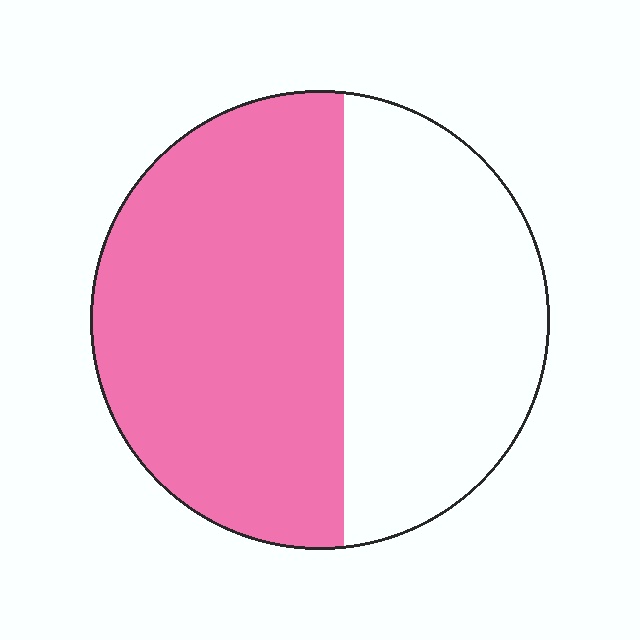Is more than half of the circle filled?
Yes.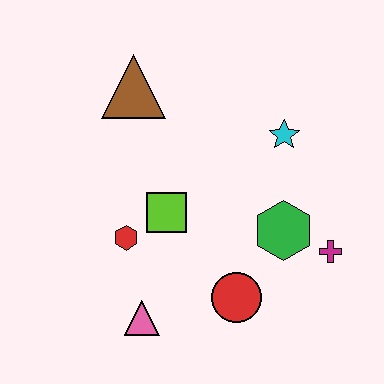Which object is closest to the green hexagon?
The magenta cross is closest to the green hexagon.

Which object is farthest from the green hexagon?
The brown triangle is farthest from the green hexagon.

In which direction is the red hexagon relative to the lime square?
The red hexagon is to the left of the lime square.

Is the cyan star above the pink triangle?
Yes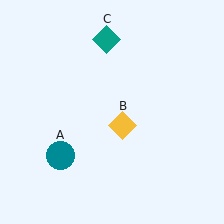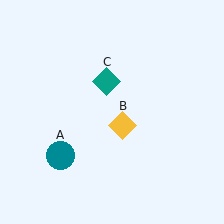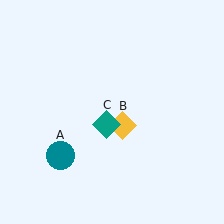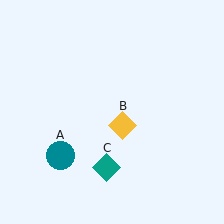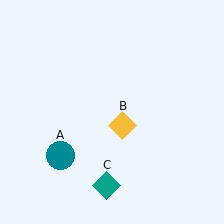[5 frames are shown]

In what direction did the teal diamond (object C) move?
The teal diamond (object C) moved down.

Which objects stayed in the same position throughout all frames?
Teal circle (object A) and yellow diamond (object B) remained stationary.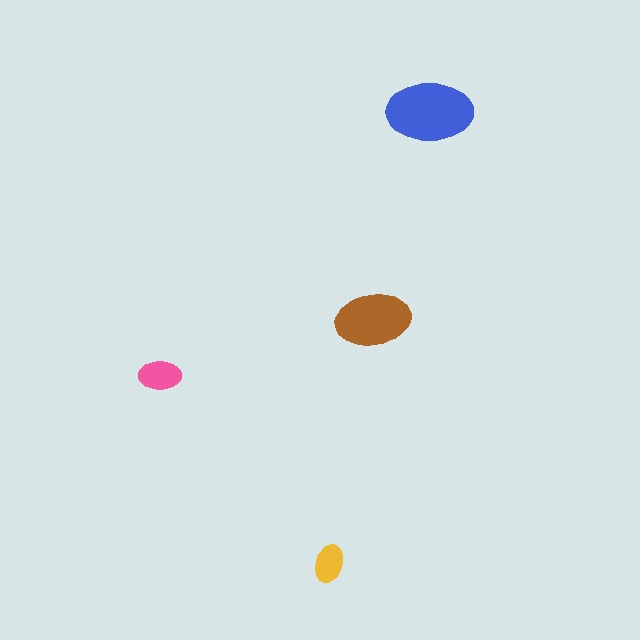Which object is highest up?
The blue ellipse is topmost.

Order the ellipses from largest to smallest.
the blue one, the brown one, the pink one, the yellow one.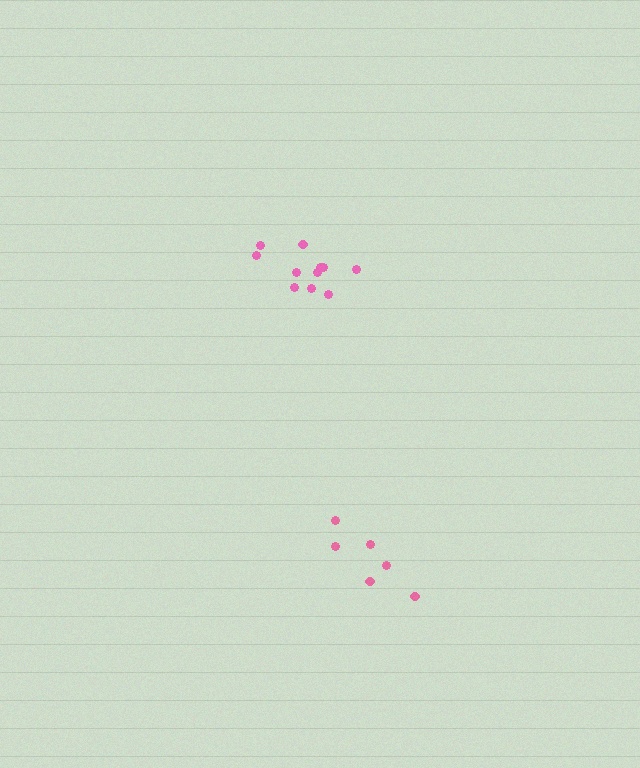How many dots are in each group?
Group 1: 6 dots, Group 2: 11 dots (17 total).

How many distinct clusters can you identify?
There are 2 distinct clusters.